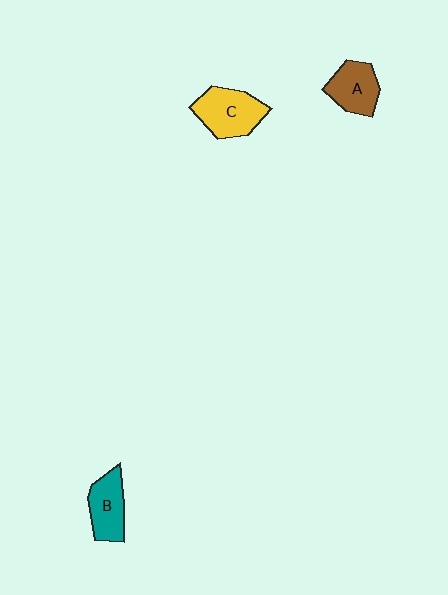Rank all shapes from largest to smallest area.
From largest to smallest: C (yellow), A (brown), B (teal).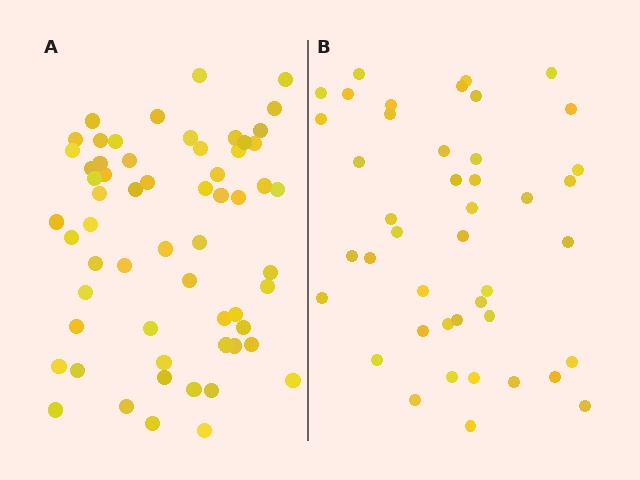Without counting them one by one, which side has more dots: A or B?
Region A (the left region) has more dots.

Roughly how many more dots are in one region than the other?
Region A has approximately 15 more dots than region B.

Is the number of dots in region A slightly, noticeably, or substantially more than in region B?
Region A has noticeably more, but not dramatically so. The ratio is roughly 1.4 to 1.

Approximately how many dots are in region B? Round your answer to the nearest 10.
About 40 dots. (The exact count is 43, which rounds to 40.)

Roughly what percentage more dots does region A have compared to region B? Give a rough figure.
About 40% more.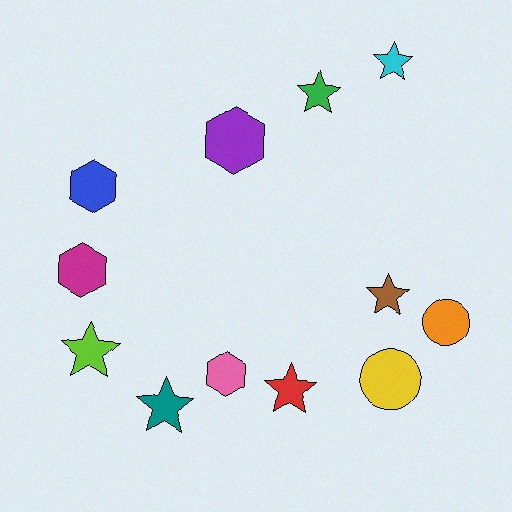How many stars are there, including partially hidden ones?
There are 6 stars.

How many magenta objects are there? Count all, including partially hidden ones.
There is 1 magenta object.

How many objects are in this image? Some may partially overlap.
There are 12 objects.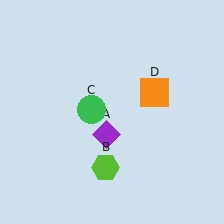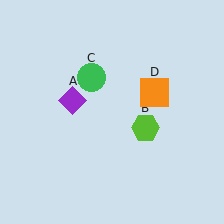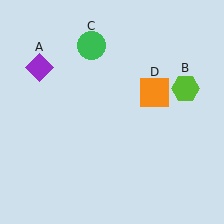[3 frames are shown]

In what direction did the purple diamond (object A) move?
The purple diamond (object A) moved up and to the left.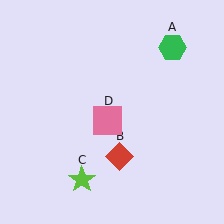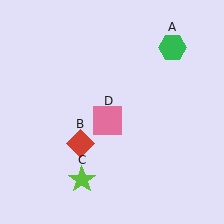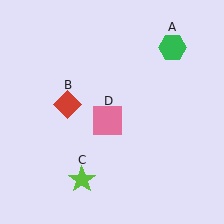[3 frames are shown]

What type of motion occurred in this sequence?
The red diamond (object B) rotated clockwise around the center of the scene.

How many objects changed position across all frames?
1 object changed position: red diamond (object B).